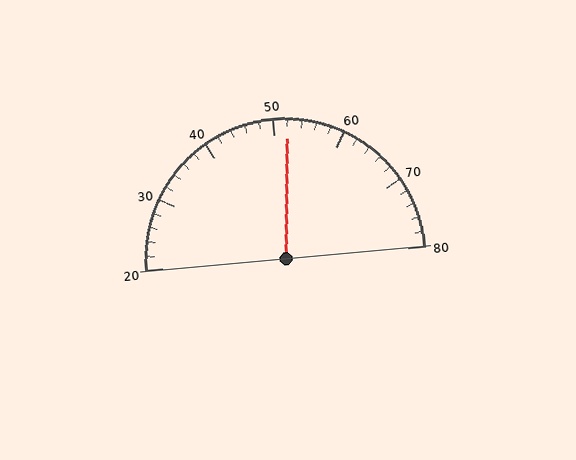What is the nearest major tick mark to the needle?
The nearest major tick mark is 50.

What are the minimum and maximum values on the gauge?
The gauge ranges from 20 to 80.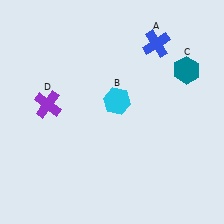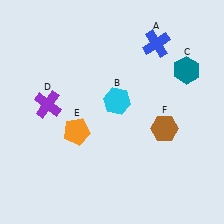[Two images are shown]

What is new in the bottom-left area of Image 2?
An orange pentagon (E) was added in the bottom-left area of Image 2.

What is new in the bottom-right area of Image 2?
A brown hexagon (F) was added in the bottom-right area of Image 2.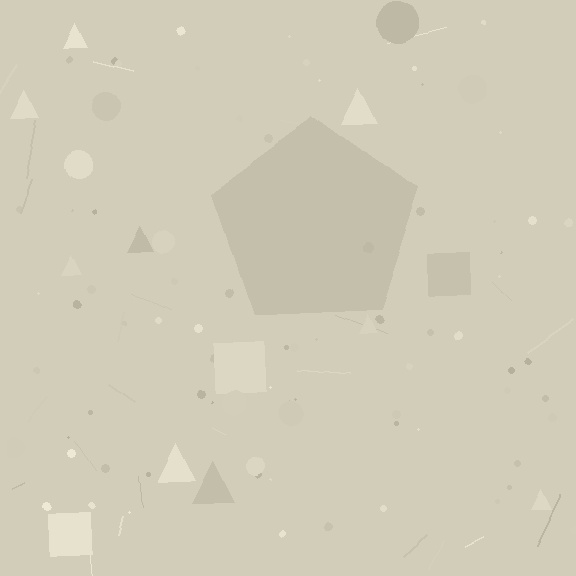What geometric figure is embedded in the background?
A pentagon is embedded in the background.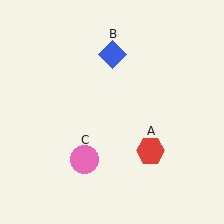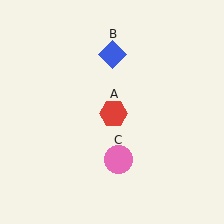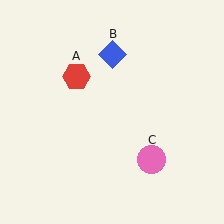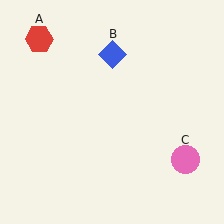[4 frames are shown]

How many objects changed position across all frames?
2 objects changed position: red hexagon (object A), pink circle (object C).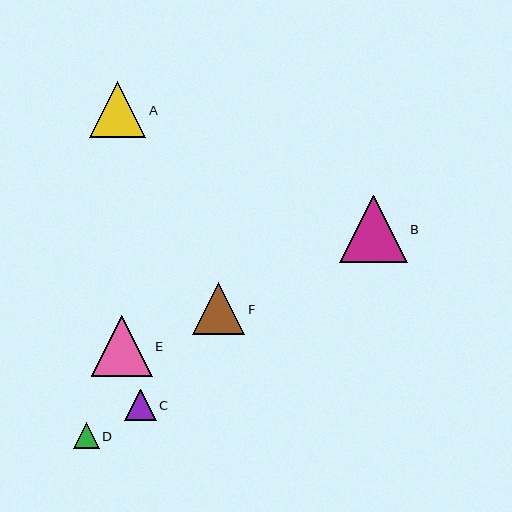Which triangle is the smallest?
Triangle D is the smallest with a size of approximately 26 pixels.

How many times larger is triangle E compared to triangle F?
Triangle E is approximately 1.2 times the size of triangle F.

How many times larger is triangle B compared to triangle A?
Triangle B is approximately 1.2 times the size of triangle A.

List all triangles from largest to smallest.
From largest to smallest: B, E, A, F, C, D.